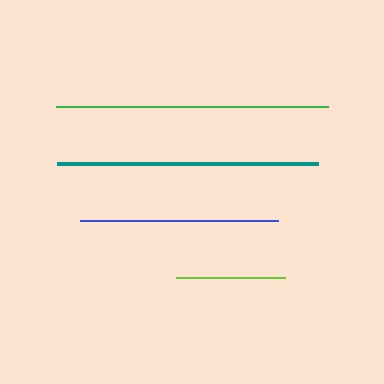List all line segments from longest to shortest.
From longest to shortest: green, teal, blue, lime.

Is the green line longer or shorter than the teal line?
The green line is longer than the teal line.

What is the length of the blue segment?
The blue segment is approximately 198 pixels long.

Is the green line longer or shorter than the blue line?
The green line is longer than the blue line.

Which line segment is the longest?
The green line is the longest at approximately 272 pixels.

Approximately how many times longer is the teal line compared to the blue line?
The teal line is approximately 1.3 times the length of the blue line.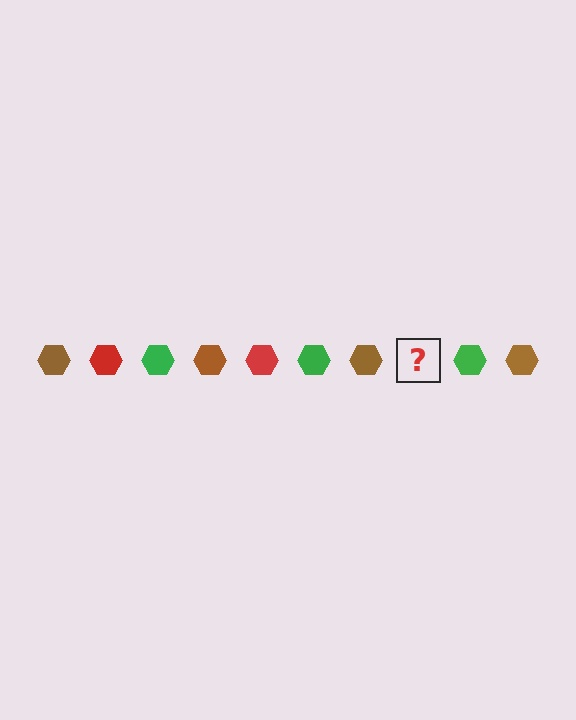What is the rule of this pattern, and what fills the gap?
The rule is that the pattern cycles through brown, red, green hexagons. The gap should be filled with a red hexagon.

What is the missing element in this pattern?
The missing element is a red hexagon.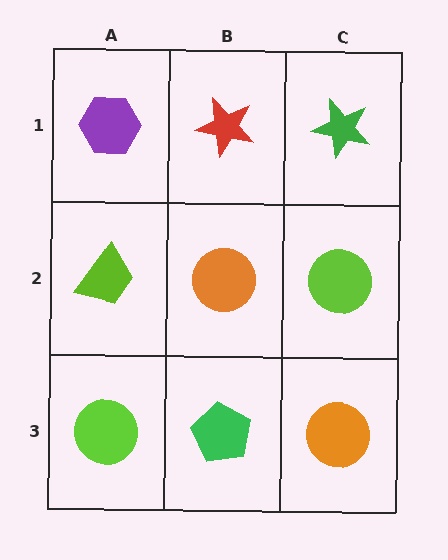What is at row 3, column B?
A green pentagon.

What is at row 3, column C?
An orange circle.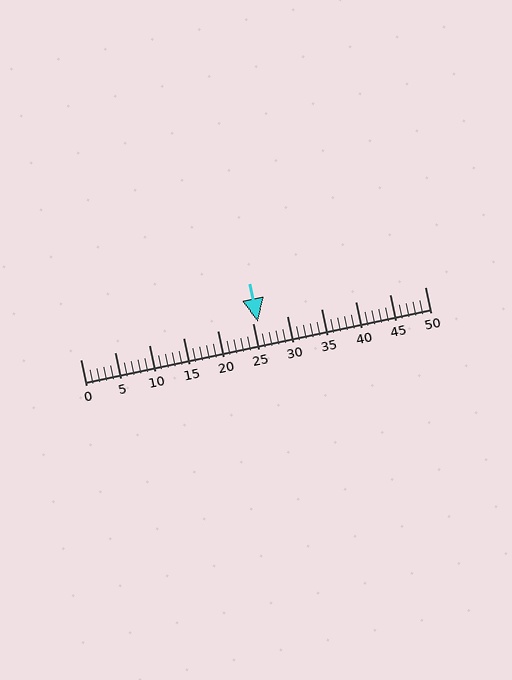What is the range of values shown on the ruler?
The ruler shows values from 0 to 50.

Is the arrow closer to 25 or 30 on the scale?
The arrow is closer to 25.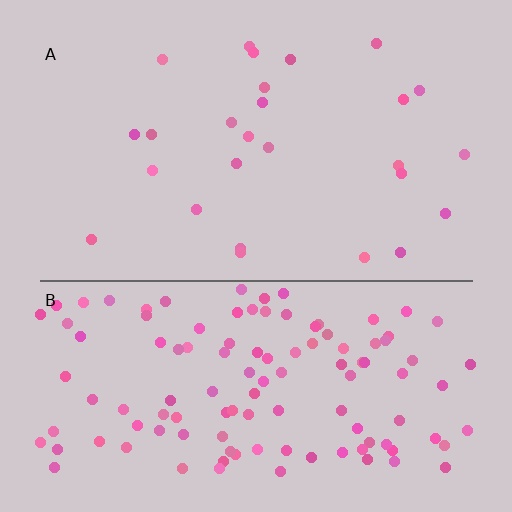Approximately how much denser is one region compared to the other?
Approximately 4.5× — region B over region A.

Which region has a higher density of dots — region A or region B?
B (the bottom).